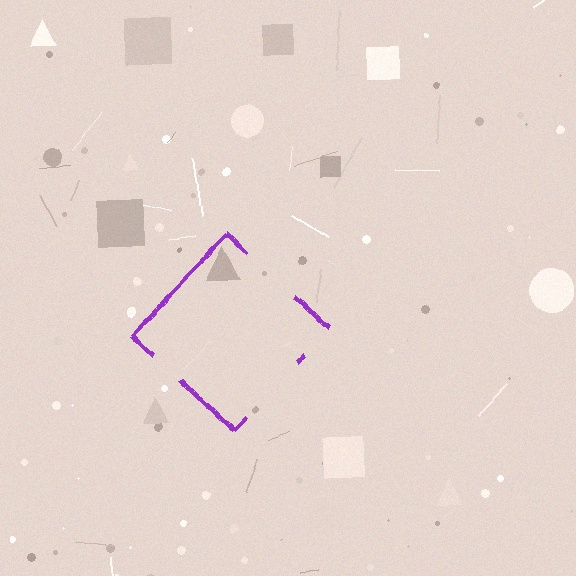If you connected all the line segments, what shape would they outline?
They would outline a diamond.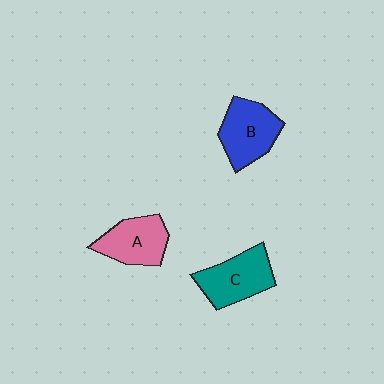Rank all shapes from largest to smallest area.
From largest to smallest: C (teal), B (blue), A (pink).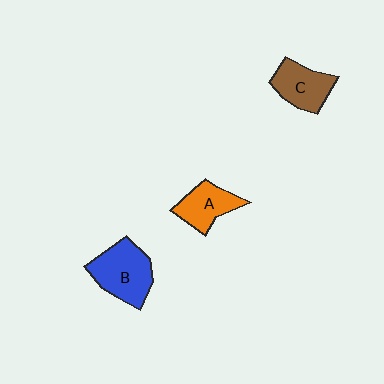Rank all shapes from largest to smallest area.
From largest to smallest: B (blue), C (brown), A (orange).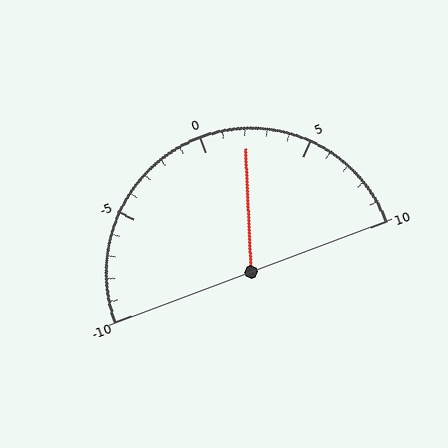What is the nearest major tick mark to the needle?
The nearest major tick mark is 0.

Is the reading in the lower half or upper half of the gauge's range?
The reading is in the upper half of the range (-10 to 10).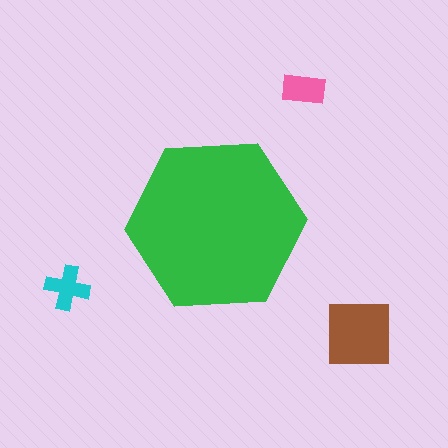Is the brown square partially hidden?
No, the brown square is fully visible.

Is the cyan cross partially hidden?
No, the cyan cross is fully visible.